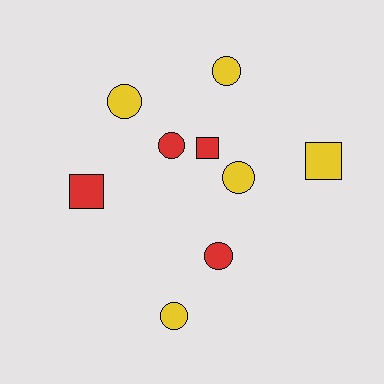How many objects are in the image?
There are 9 objects.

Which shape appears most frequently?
Circle, with 6 objects.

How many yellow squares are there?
There is 1 yellow square.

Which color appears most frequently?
Yellow, with 5 objects.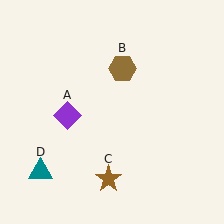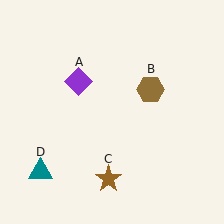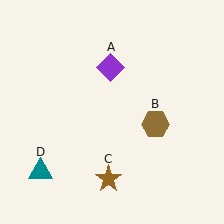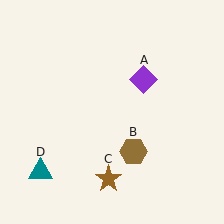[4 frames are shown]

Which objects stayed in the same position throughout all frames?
Brown star (object C) and teal triangle (object D) remained stationary.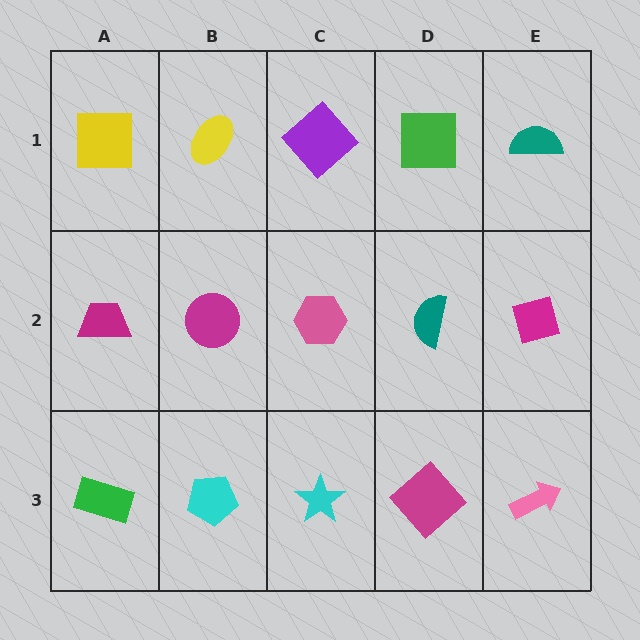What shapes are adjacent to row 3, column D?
A teal semicircle (row 2, column D), a cyan star (row 3, column C), a pink arrow (row 3, column E).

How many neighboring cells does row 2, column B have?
4.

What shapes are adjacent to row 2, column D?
A green square (row 1, column D), a magenta diamond (row 3, column D), a pink hexagon (row 2, column C), a magenta diamond (row 2, column E).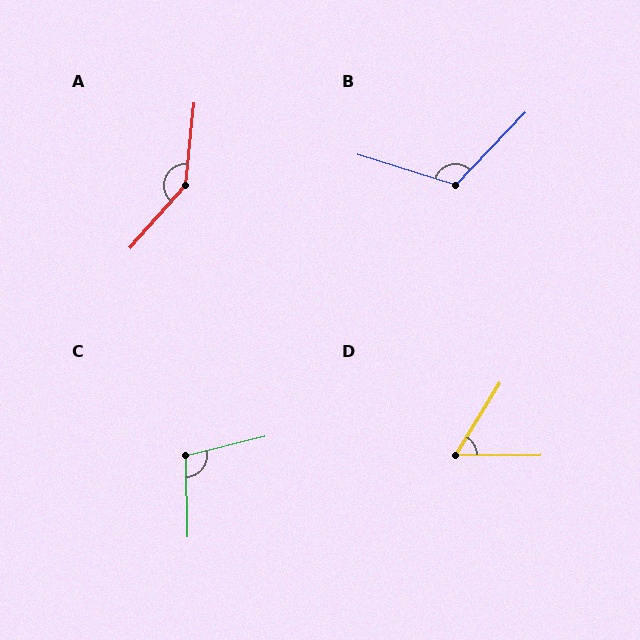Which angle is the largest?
A, at approximately 144 degrees.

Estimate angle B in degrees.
Approximately 117 degrees.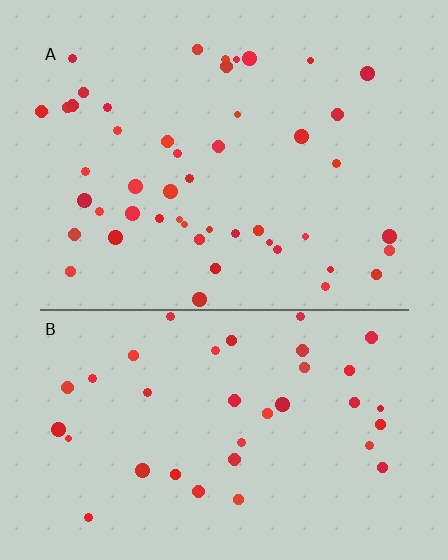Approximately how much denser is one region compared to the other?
Approximately 1.3× — region A over region B.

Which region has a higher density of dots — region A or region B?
A (the top).